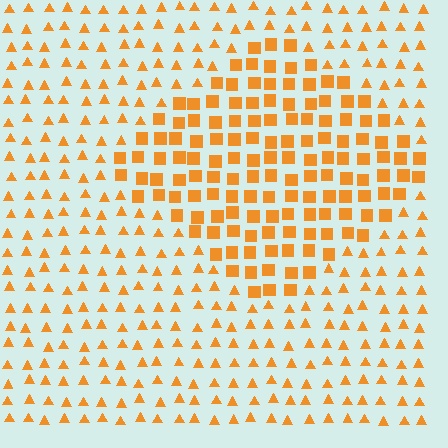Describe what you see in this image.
The image is filled with small orange elements arranged in a uniform grid. A diamond-shaped region contains squares, while the surrounding area contains triangles. The boundary is defined purely by the change in element shape.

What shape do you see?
I see a diamond.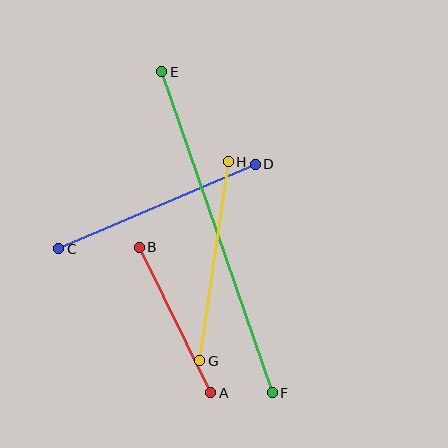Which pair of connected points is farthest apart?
Points E and F are farthest apart.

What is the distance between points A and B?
The distance is approximately 162 pixels.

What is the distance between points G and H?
The distance is approximately 201 pixels.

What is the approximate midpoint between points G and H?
The midpoint is at approximately (214, 261) pixels.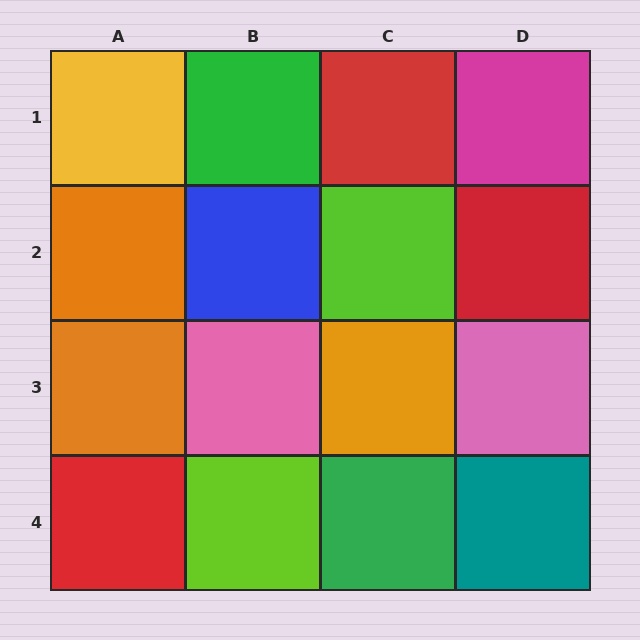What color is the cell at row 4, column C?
Green.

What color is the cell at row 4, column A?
Red.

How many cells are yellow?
1 cell is yellow.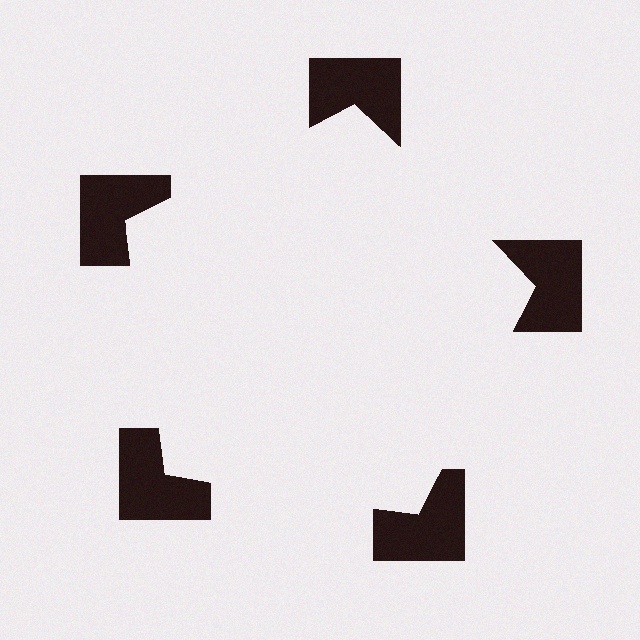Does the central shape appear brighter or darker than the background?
It typically appears slightly brighter than the background, even though no actual brightness change is drawn.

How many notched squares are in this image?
There are 5 — one at each vertex of the illusory pentagon.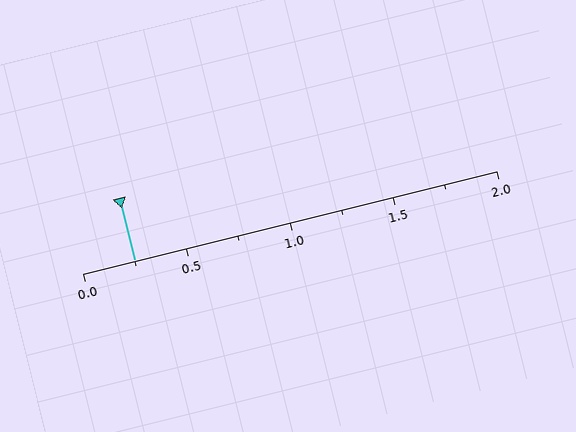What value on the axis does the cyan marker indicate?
The marker indicates approximately 0.25.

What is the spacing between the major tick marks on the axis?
The major ticks are spaced 0.5 apart.